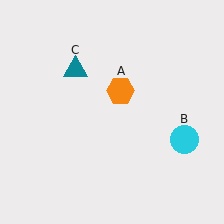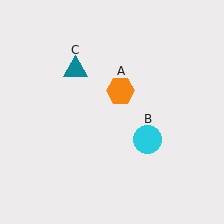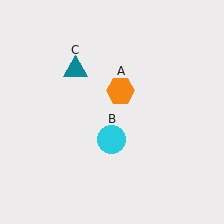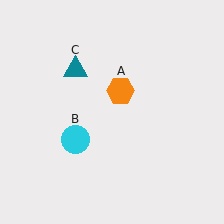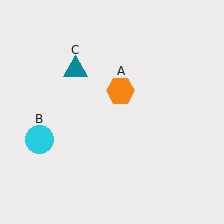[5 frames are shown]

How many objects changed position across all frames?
1 object changed position: cyan circle (object B).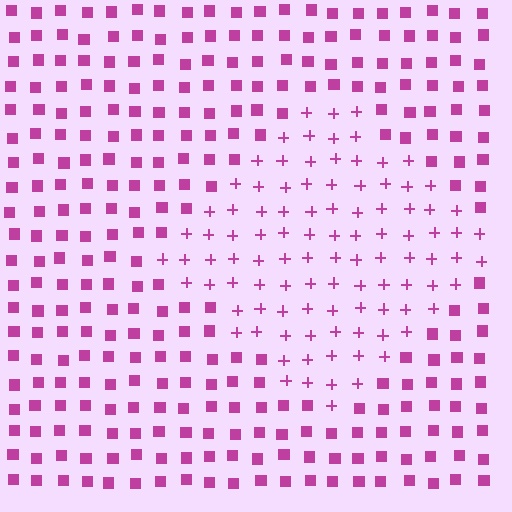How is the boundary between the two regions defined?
The boundary is defined by a change in element shape: plus signs inside vs. squares outside. All elements share the same color and spacing.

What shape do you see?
I see a diamond.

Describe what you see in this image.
The image is filled with small magenta elements arranged in a uniform grid. A diamond-shaped region contains plus signs, while the surrounding area contains squares. The boundary is defined purely by the change in element shape.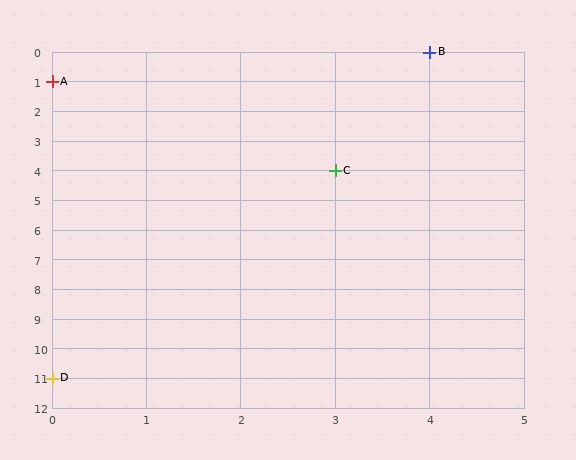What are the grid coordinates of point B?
Point B is at grid coordinates (4, 0).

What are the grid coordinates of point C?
Point C is at grid coordinates (3, 4).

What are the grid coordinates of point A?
Point A is at grid coordinates (0, 1).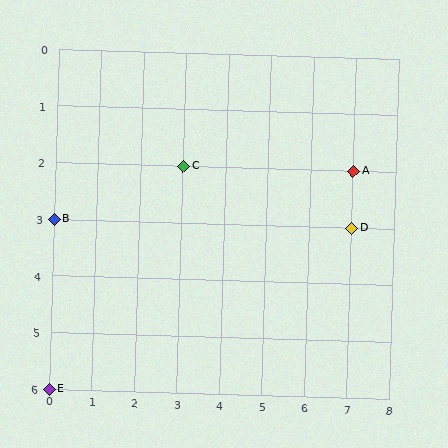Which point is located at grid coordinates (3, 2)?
Point C is at (3, 2).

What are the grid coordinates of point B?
Point B is at grid coordinates (0, 3).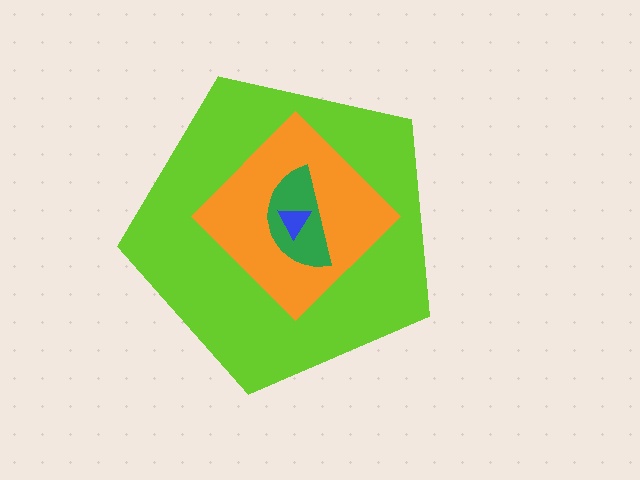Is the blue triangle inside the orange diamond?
Yes.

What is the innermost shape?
The blue triangle.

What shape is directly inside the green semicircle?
The blue triangle.